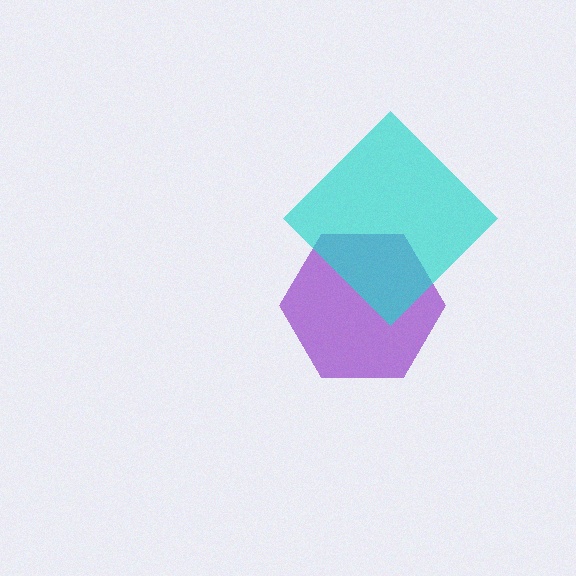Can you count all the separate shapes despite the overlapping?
Yes, there are 2 separate shapes.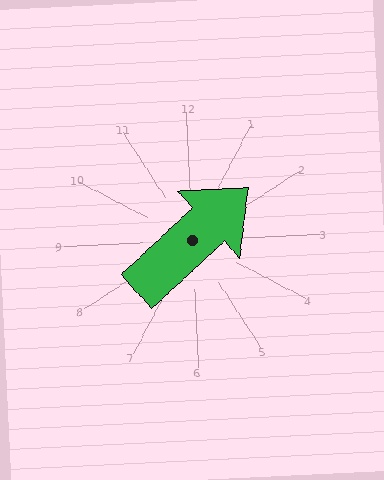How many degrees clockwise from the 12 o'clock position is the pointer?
Approximately 50 degrees.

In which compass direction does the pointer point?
Northeast.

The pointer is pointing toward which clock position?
Roughly 2 o'clock.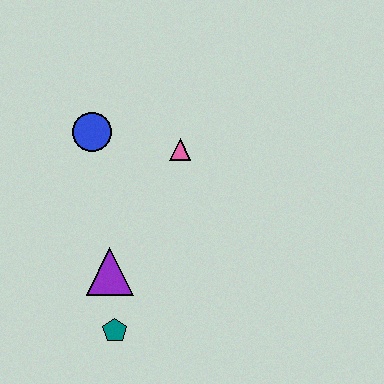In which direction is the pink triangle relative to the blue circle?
The pink triangle is to the right of the blue circle.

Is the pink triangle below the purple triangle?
No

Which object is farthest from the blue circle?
The teal pentagon is farthest from the blue circle.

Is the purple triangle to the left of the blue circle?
No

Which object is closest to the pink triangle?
The blue circle is closest to the pink triangle.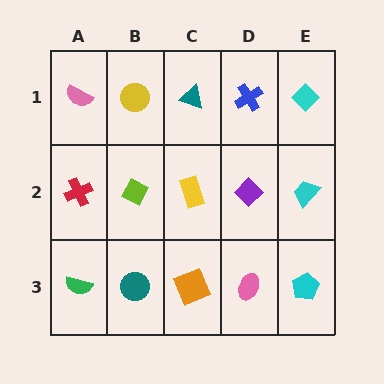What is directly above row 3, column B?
A lime diamond.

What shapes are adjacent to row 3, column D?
A purple diamond (row 2, column D), an orange square (row 3, column C), a cyan pentagon (row 3, column E).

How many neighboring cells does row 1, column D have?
3.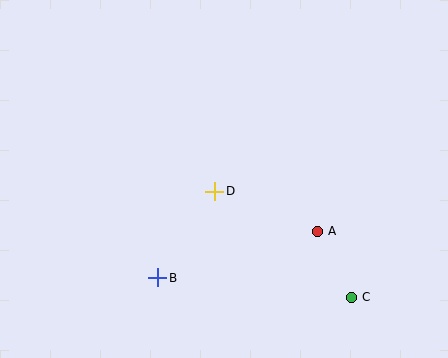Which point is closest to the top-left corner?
Point D is closest to the top-left corner.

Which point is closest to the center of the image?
Point D at (215, 191) is closest to the center.